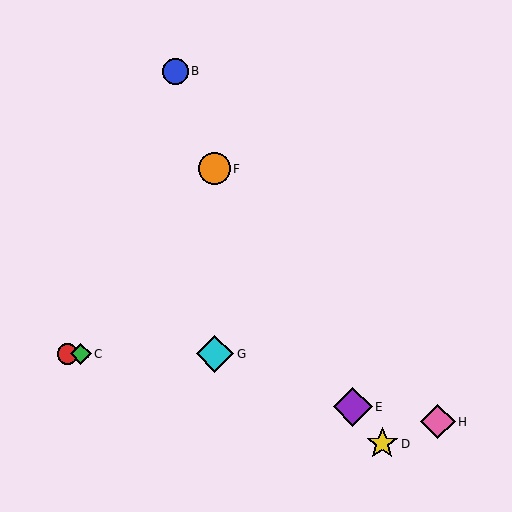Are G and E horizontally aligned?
No, G is at y≈354 and E is at y≈407.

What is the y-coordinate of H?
Object H is at y≈422.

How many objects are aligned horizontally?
3 objects (A, C, G) are aligned horizontally.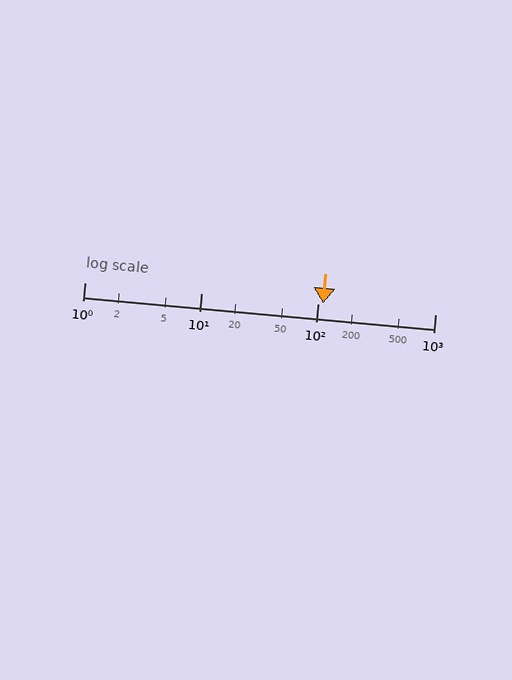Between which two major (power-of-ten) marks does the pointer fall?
The pointer is between 100 and 1000.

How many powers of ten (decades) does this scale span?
The scale spans 3 decades, from 1 to 1000.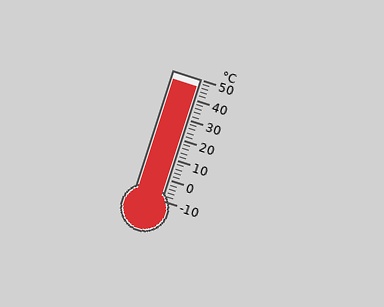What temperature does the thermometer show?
The thermometer shows approximately 46°C.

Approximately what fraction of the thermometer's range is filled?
The thermometer is filled to approximately 95% of its range.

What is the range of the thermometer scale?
The thermometer scale ranges from -10°C to 50°C.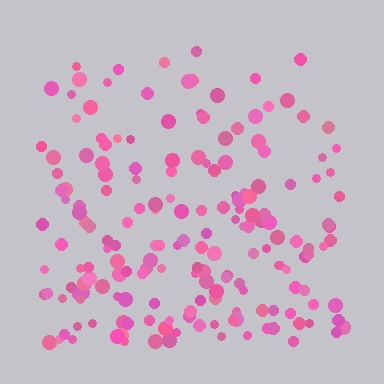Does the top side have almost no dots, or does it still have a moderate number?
Still a moderate number, just noticeably fewer than the bottom.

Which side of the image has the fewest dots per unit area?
The top.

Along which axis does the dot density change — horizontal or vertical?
Vertical.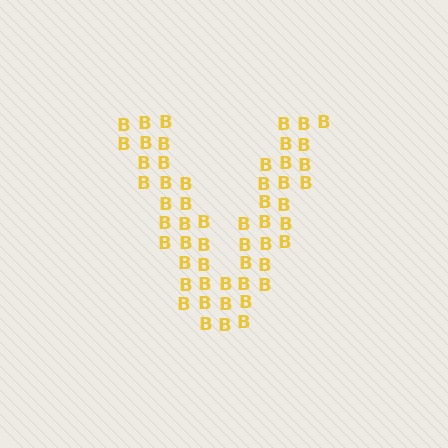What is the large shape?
The large shape is the letter V.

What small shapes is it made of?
It is made of small letter B's.